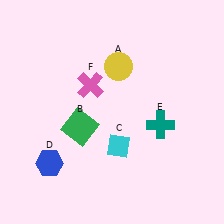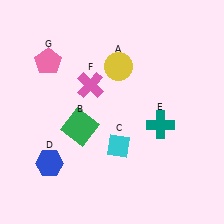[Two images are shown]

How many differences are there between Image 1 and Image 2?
There is 1 difference between the two images.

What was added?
A pink pentagon (G) was added in Image 2.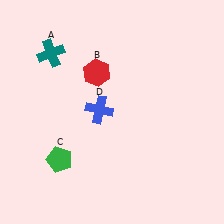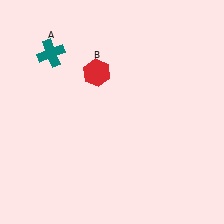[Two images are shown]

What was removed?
The green pentagon (C), the blue cross (D) were removed in Image 2.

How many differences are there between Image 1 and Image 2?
There are 2 differences between the two images.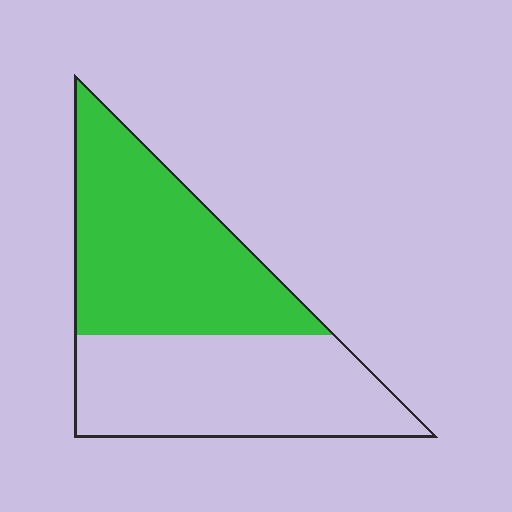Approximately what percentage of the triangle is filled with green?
Approximately 50%.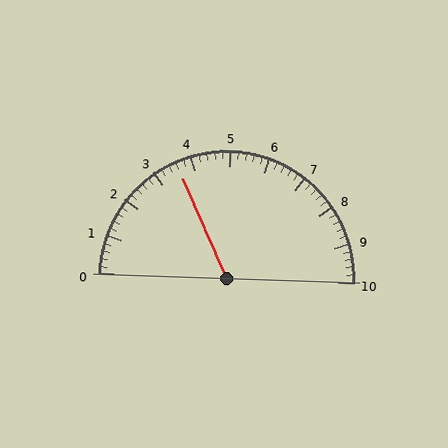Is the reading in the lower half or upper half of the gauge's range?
The reading is in the lower half of the range (0 to 10).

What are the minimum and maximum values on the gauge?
The gauge ranges from 0 to 10.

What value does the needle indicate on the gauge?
The needle indicates approximately 3.6.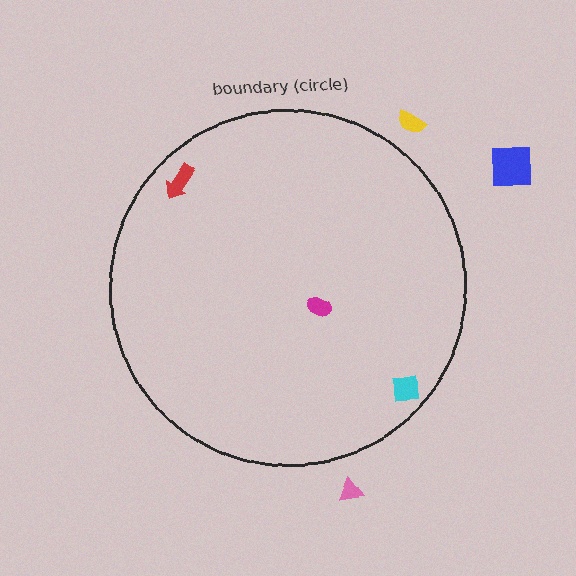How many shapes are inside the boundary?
3 inside, 3 outside.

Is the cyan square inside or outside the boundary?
Inside.